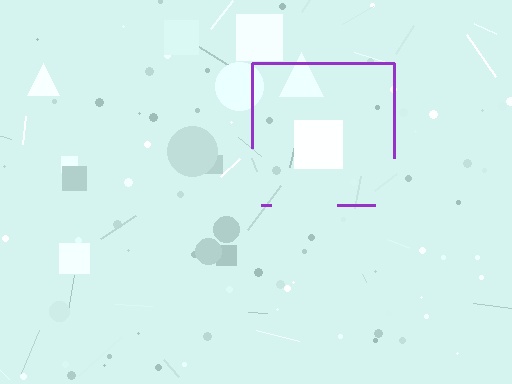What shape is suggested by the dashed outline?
The dashed outline suggests a square.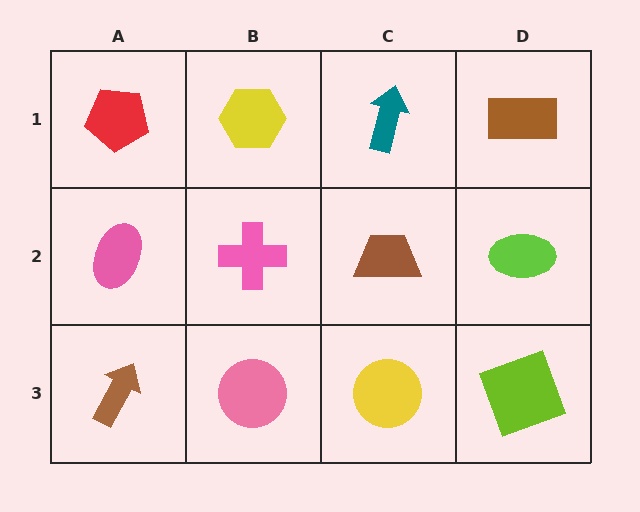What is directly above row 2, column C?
A teal arrow.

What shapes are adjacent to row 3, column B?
A pink cross (row 2, column B), a brown arrow (row 3, column A), a yellow circle (row 3, column C).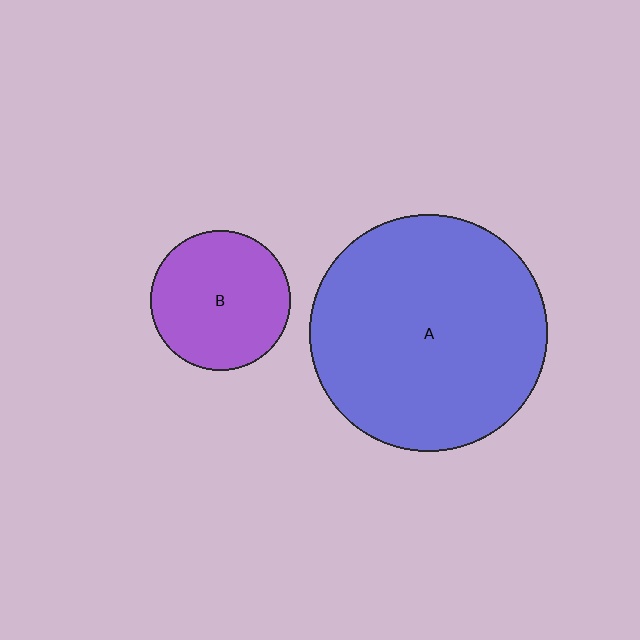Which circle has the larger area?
Circle A (blue).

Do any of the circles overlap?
No, none of the circles overlap.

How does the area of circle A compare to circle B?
Approximately 2.9 times.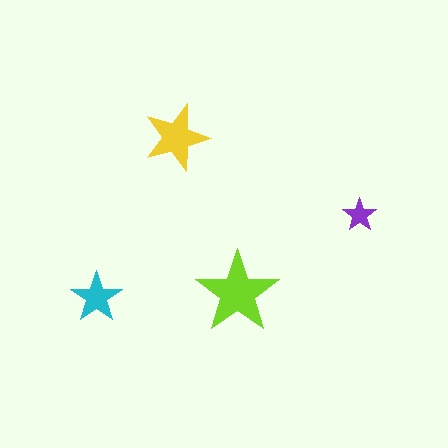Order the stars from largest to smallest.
the lime one, the yellow one, the cyan one, the purple one.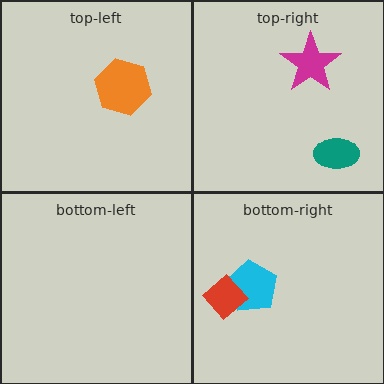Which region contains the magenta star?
The top-right region.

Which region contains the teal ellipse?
The top-right region.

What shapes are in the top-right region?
The teal ellipse, the magenta star.